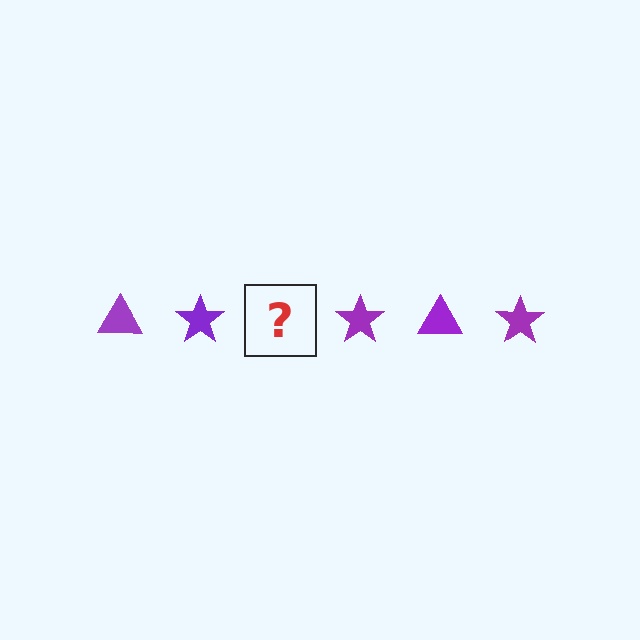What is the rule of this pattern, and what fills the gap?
The rule is that the pattern cycles through triangle, star shapes in purple. The gap should be filled with a purple triangle.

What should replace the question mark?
The question mark should be replaced with a purple triangle.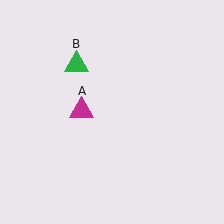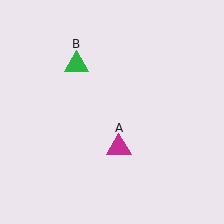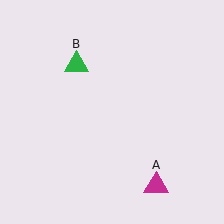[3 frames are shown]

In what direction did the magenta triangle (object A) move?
The magenta triangle (object A) moved down and to the right.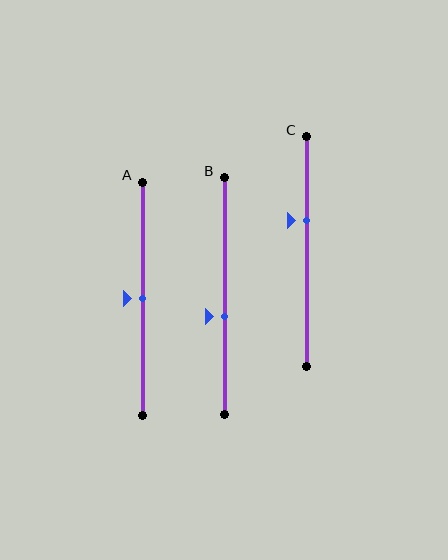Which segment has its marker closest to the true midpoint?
Segment A has its marker closest to the true midpoint.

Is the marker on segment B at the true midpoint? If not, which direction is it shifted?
No, the marker on segment B is shifted downward by about 9% of the segment length.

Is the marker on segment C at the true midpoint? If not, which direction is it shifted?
No, the marker on segment C is shifted upward by about 13% of the segment length.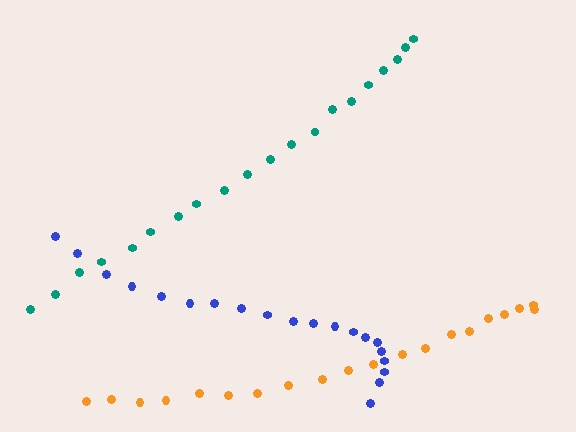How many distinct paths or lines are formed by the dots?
There are 3 distinct paths.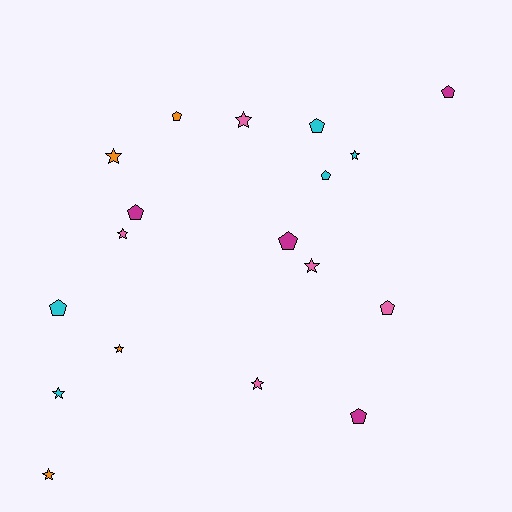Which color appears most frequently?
Pink, with 5 objects.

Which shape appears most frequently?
Star, with 9 objects.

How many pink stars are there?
There are 4 pink stars.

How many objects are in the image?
There are 18 objects.